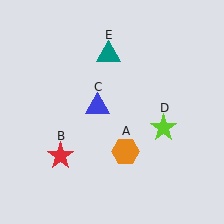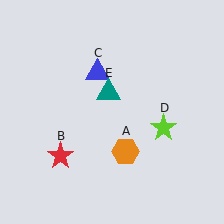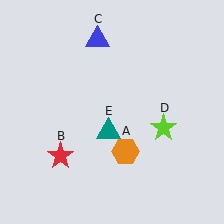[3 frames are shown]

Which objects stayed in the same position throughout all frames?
Orange hexagon (object A) and red star (object B) and lime star (object D) remained stationary.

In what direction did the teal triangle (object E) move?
The teal triangle (object E) moved down.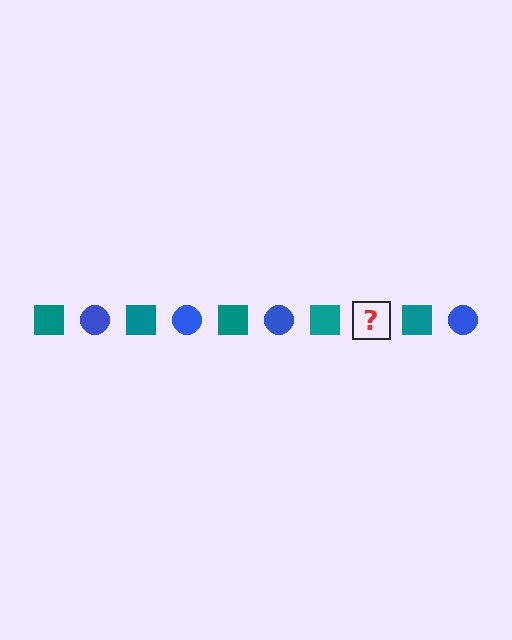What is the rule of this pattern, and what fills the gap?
The rule is that the pattern alternates between teal square and blue circle. The gap should be filled with a blue circle.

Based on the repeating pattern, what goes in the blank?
The blank should be a blue circle.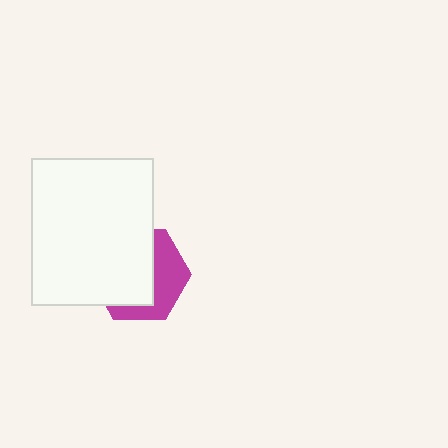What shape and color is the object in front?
The object in front is a white rectangle.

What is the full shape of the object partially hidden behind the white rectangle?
The partially hidden object is a magenta hexagon.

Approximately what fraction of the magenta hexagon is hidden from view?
Roughly 59% of the magenta hexagon is hidden behind the white rectangle.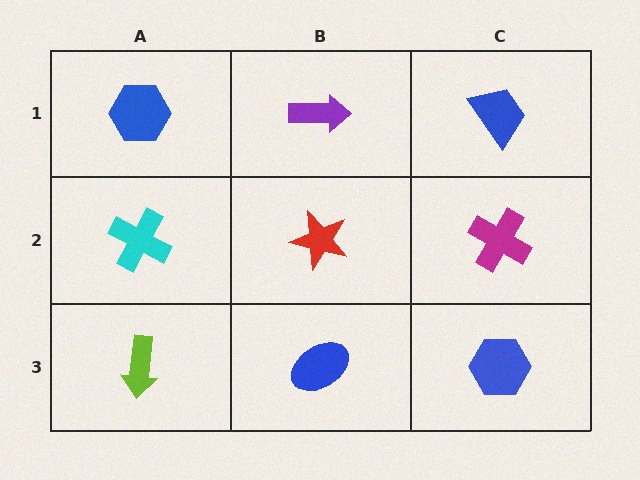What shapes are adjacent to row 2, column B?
A purple arrow (row 1, column B), a blue ellipse (row 3, column B), a cyan cross (row 2, column A), a magenta cross (row 2, column C).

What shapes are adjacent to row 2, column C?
A blue trapezoid (row 1, column C), a blue hexagon (row 3, column C), a red star (row 2, column B).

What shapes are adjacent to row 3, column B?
A red star (row 2, column B), a lime arrow (row 3, column A), a blue hexagon (row 3, column C).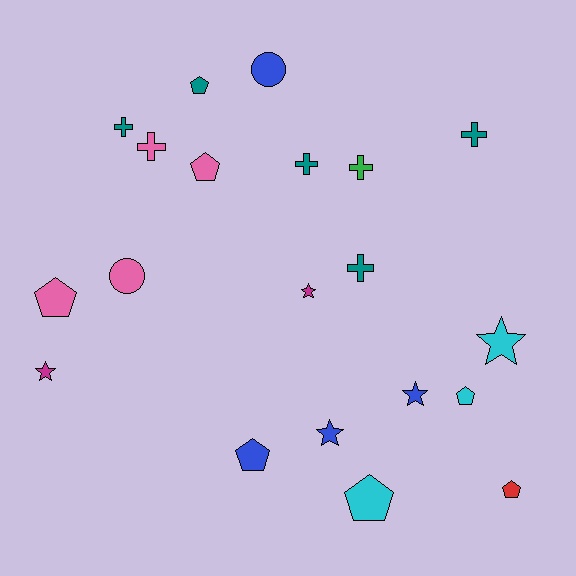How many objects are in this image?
There are 20 objects.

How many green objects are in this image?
There is 1 green object.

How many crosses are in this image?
There are 6 crosses.